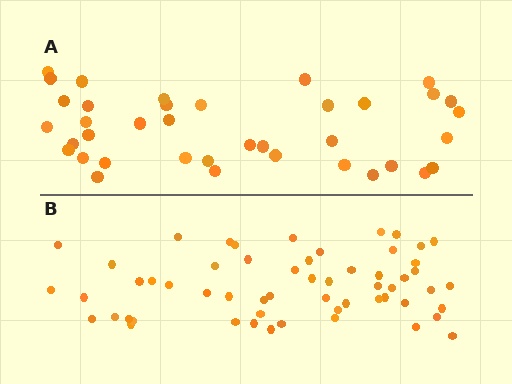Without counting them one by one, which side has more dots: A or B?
Region B (the bottom region) has more dots.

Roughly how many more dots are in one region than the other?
Region B has approximately 20 more dots than region A.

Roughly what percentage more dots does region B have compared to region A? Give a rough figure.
About 50% more.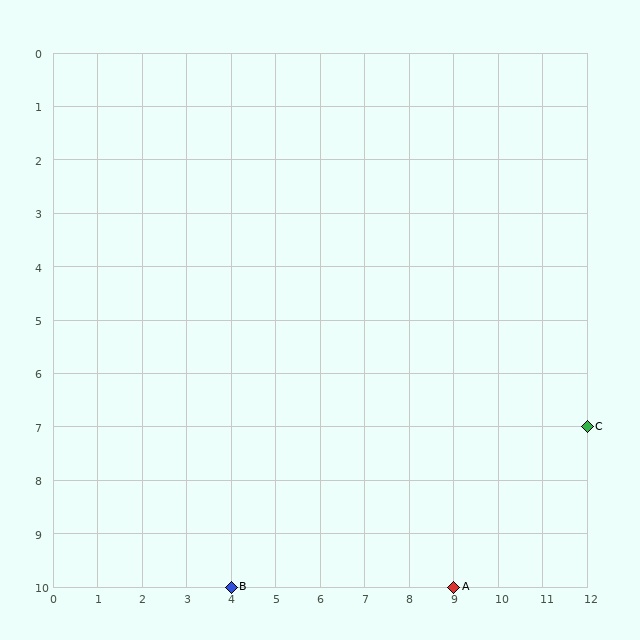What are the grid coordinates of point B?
Point B is at grid coordinates (4, 10).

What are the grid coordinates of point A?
Point A is at grid coordinates (9, 10).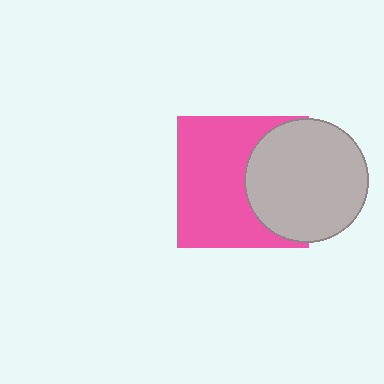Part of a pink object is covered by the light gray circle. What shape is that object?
It is a square.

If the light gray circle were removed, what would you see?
You would see the complete pink square.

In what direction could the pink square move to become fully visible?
The pink square could move left. That would shift it out from behind the light gray circle entirely.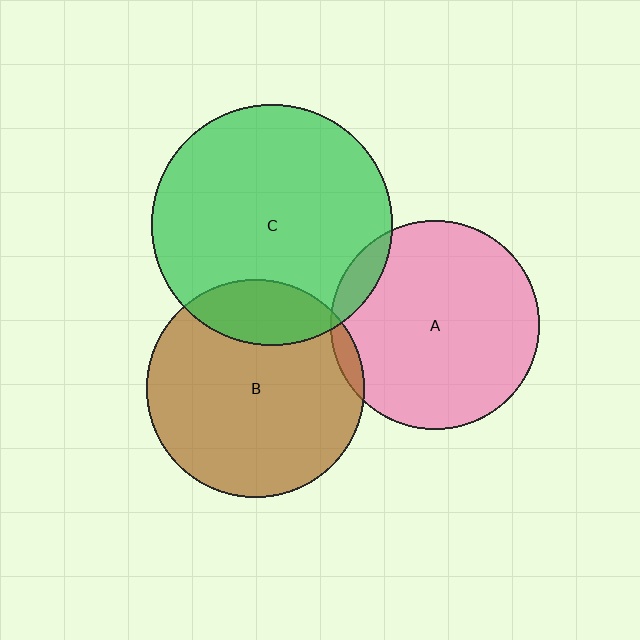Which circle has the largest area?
Circle C (green).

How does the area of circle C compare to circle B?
Approximately 1.2 times.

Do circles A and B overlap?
Yes.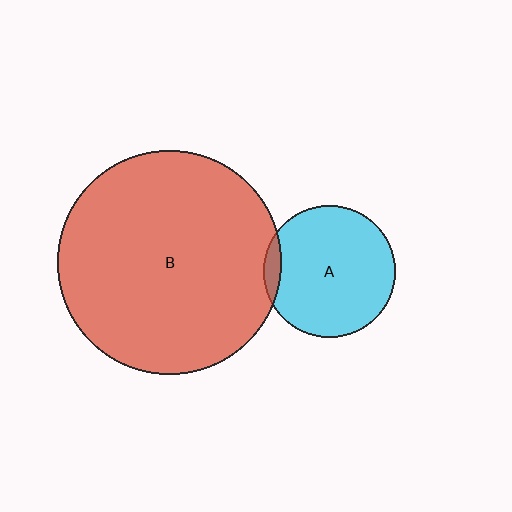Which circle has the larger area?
Circle B (red).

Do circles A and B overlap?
Yes.